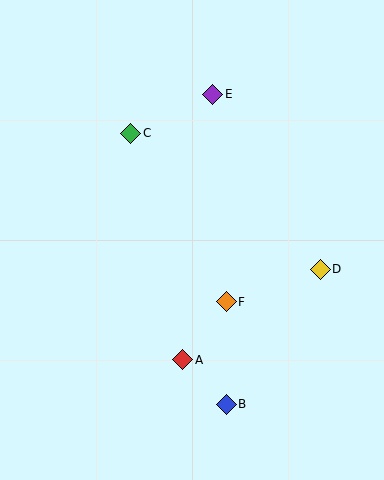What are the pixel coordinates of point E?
Point E is at (213, 94).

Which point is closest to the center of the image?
Point F at (226, 302) is closest to the center.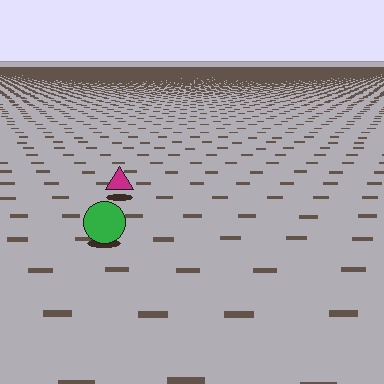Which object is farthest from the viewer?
The magenta triangle is farthest from the viewer. It appears smaller and the ground texture around it is denser.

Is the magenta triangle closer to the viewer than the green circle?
No. The green circle is closer — you can tell from the texture gradient: the ground texture is coarser near it.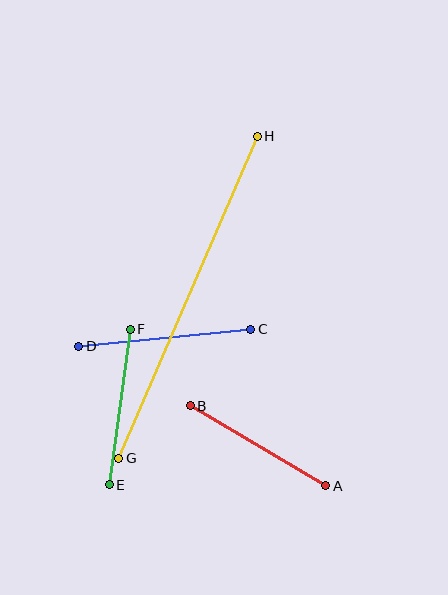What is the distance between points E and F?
The distance is approximately 157 pixels.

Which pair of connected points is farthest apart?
Points G and H are farthest apart.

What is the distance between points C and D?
The distance is approximately 173 pixels.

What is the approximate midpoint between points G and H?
The midpoint is at approximately (188, 297) pixels.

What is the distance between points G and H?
The distance is approximately 350 pixels.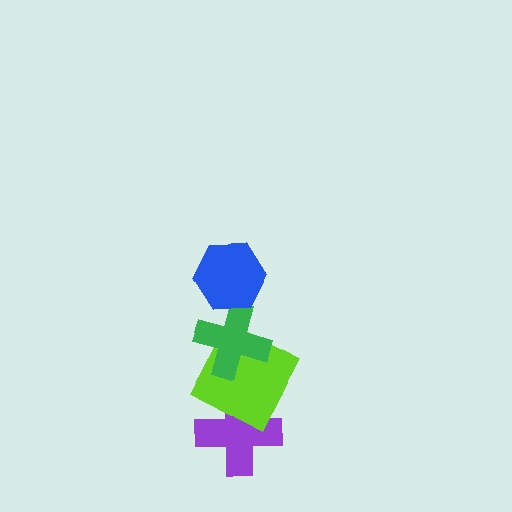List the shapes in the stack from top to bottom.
From top to bottom: the blue hexagon, the green cross, the lime square, the purple cross.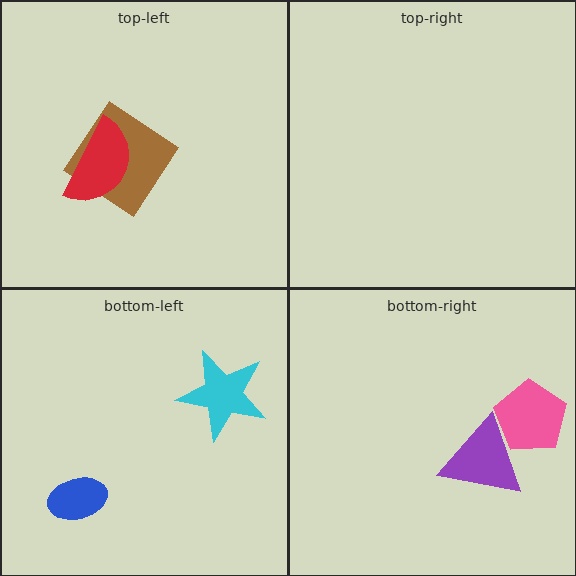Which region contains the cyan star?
The bottom-left region.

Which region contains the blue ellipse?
The bottom-left region.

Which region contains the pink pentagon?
The bottom-right region.